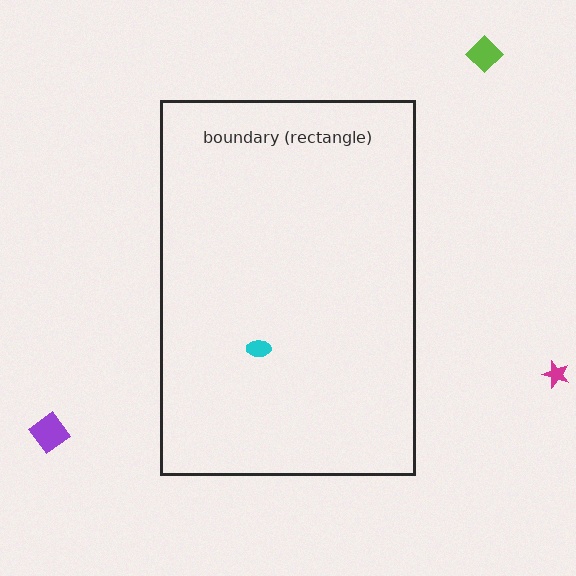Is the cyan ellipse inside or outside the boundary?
Inside.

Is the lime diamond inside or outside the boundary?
Outside.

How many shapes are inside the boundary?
1 inside, 3 outside.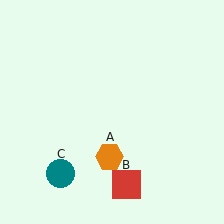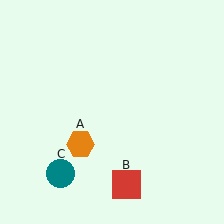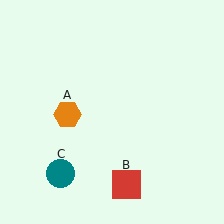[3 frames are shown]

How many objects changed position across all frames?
1 object changed position: orange hexagon (object A).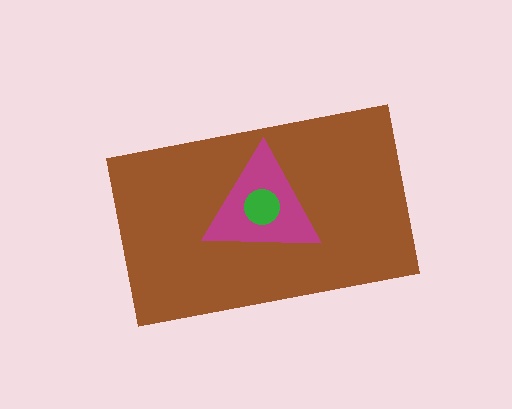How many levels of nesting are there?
3.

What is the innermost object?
The green circle.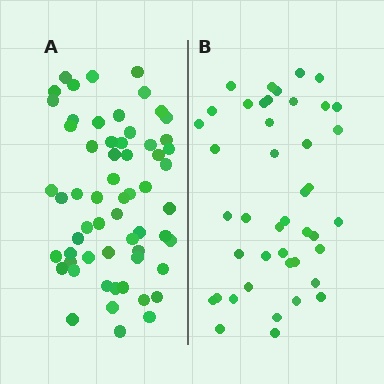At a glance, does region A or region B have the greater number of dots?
Region A (the left region) has more dots.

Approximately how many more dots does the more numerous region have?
Region A has approximately 15 more dots than region B.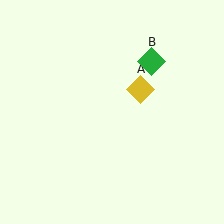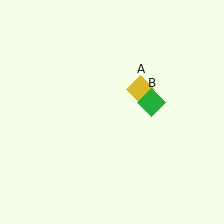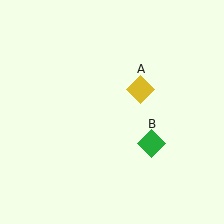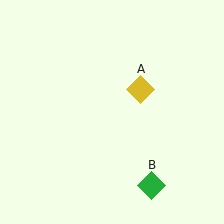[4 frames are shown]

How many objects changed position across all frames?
1 object changed position: green diamond (object B).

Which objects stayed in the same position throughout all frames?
Yellow diamond (object A) remained stationary.